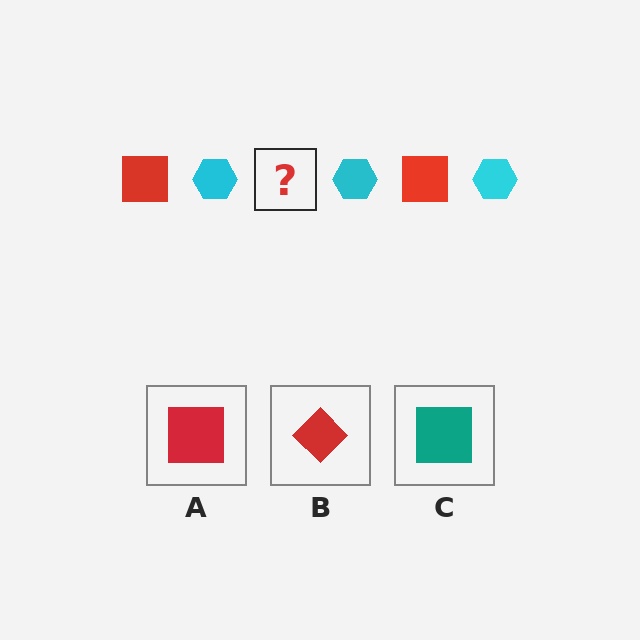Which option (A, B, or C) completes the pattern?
A.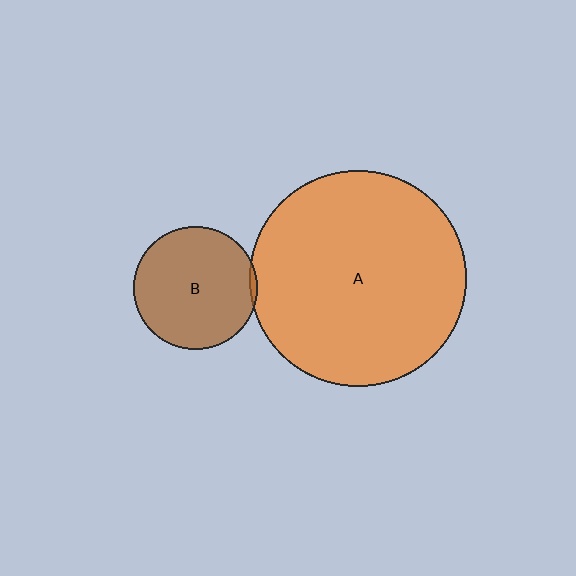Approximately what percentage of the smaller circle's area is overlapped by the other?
Approximately 5%.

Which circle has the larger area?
Circle A (orange).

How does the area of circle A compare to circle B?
Approximately 3.1 times.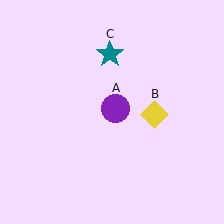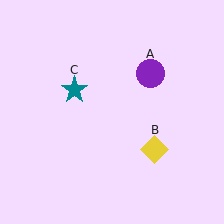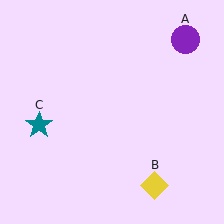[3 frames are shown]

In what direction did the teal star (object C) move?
The teal star (object C) moved down and to the left.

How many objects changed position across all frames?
3 objects changed position: purple circle (object A), yellow diamond (object B), teal star (object C).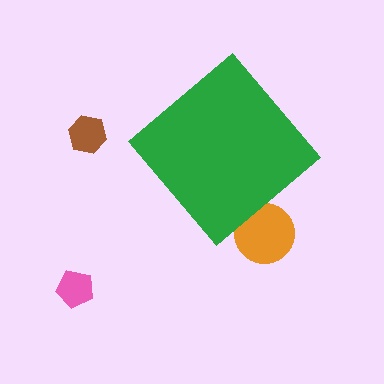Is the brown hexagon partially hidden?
No, the brown hexagon is fully visible.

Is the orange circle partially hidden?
Yes, the orange circle is partially hidden behind the green diamond.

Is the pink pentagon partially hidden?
No, the pink pentagon is fully visible.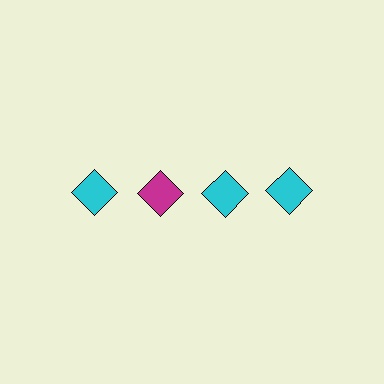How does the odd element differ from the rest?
It has a different color: magenta instead of cyan.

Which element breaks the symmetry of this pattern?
The magenta diamond in the top row, second from left column breaks the symmetry. All other shapes are cyan diamonds.